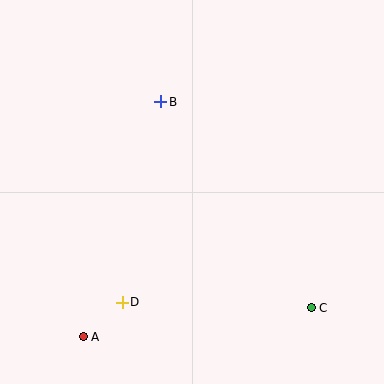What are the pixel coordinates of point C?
Point C is at (311, 308).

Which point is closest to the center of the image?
Point B at (161, 102) is closest to the center.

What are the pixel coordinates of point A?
Point A is at (83, 337).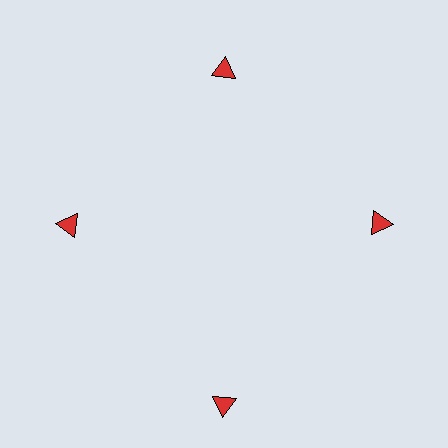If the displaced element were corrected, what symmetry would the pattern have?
It would have 4-fold rotational symmetry — the pattern would map onto itself every 90 degrees.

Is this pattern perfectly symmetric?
No. The 4 red triangles are arranged in a ring, but one element near the 6 o'clock position is pushed outward from the center, breaking the 4-fold rotational symmetry.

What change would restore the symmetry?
The symmetry would be restored by moving it inward, back onto the ring so that all 4 triangles sit at equal angles and equal distance from the center.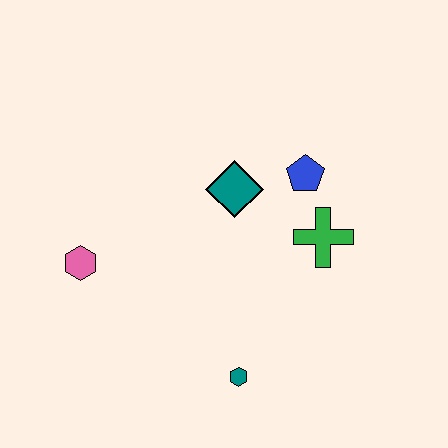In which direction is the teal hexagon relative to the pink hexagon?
The teal hexagon is to the right of the pink hexagon.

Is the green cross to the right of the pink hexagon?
Yes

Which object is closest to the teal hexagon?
The green cross is closest to the teal hexagon.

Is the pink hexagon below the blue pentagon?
Yes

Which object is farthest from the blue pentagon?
The pink hexagon is farthest from the blue pentagon.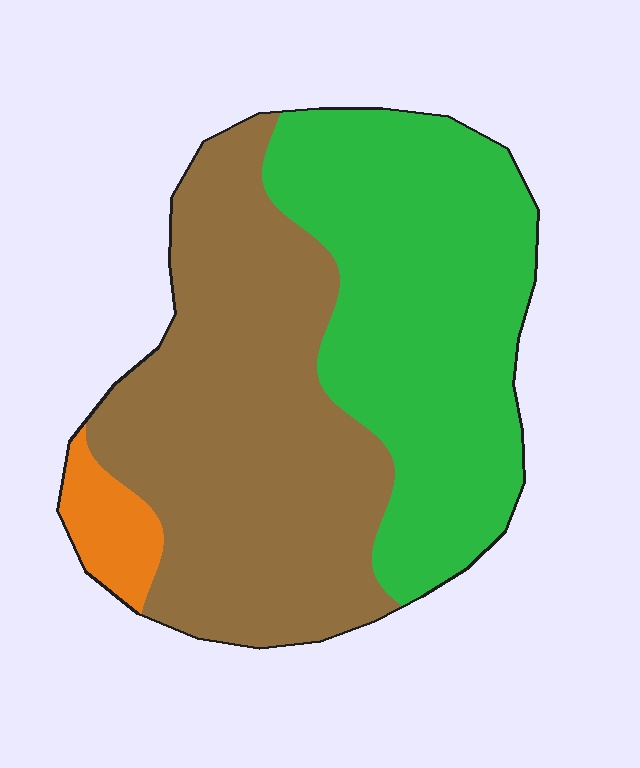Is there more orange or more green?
Green.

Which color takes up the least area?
Orange, at roughly 5%.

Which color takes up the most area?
Brown, at roughly 50%.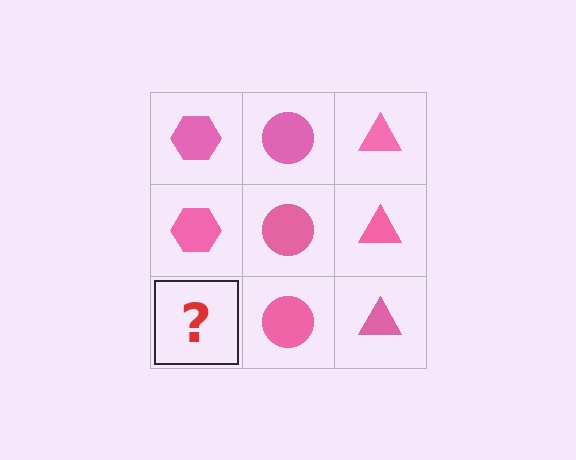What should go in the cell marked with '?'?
The missing cell should contain a pink hexagon.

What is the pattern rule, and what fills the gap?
The rule is that each column has a consistent shape. The gap should be filled with a pink hexagon.